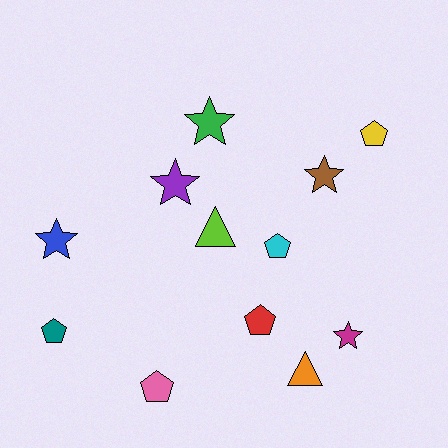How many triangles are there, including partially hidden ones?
There are 2 triangles.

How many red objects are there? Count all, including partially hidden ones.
There is 1 red object.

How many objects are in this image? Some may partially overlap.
There are 12 objects.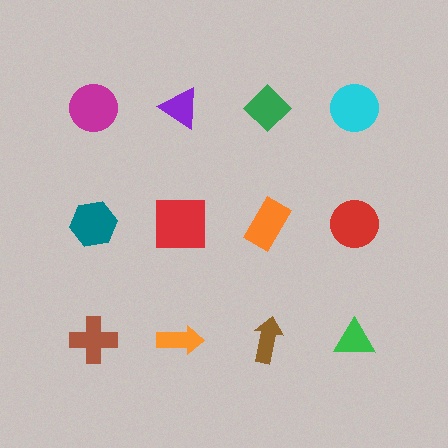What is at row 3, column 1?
A brown cross.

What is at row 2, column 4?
A red circle.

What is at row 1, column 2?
A purple triangle.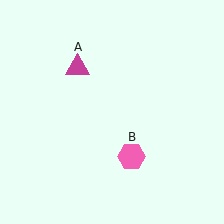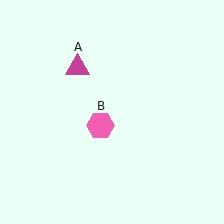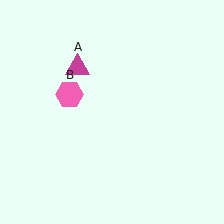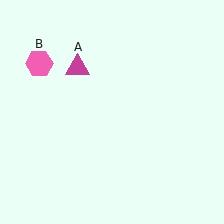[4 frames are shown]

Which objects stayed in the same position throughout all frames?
Magenta triangle (object A) remained stationary.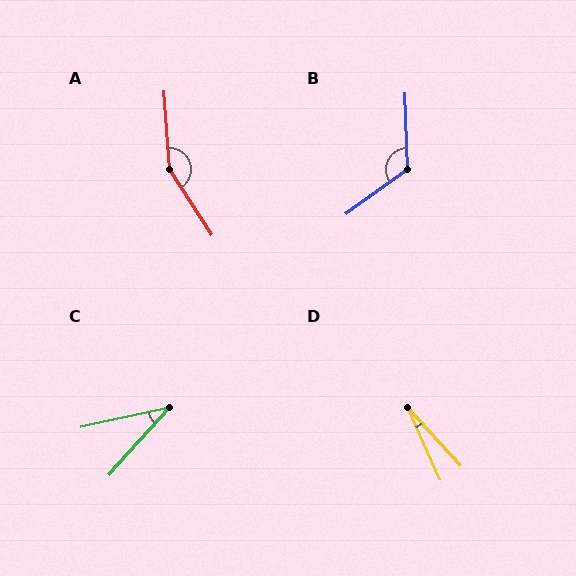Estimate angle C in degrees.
Approximately 36 degrees.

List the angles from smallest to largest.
D (18°), C (36°), B (124°), A (151°).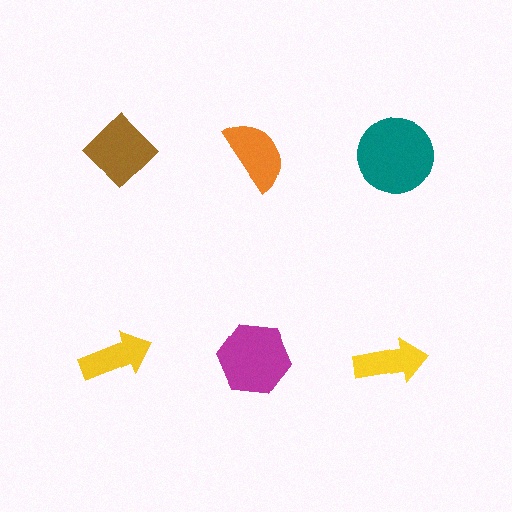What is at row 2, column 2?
A magenta hexagon.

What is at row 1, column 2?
An orange semicircle.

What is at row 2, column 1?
A yellow arrow.